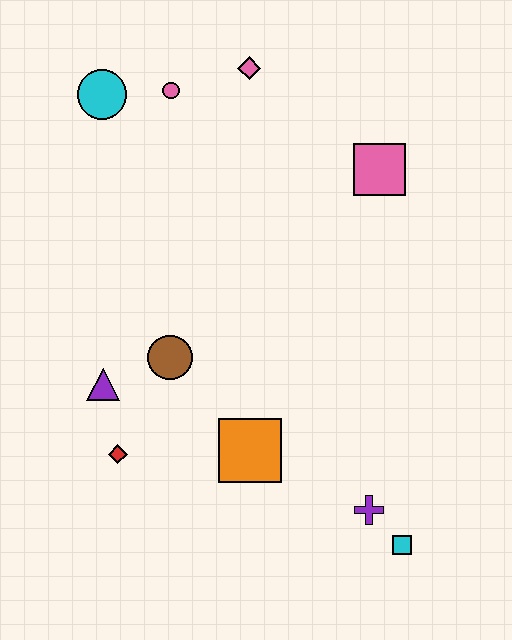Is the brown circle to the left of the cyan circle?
No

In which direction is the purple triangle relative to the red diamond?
The purple triangle is above the red diamond.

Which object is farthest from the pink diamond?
The cyan square is farthest from the pink diamond.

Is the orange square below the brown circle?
Yes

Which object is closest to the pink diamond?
The pink circle is closest to the pink diamond.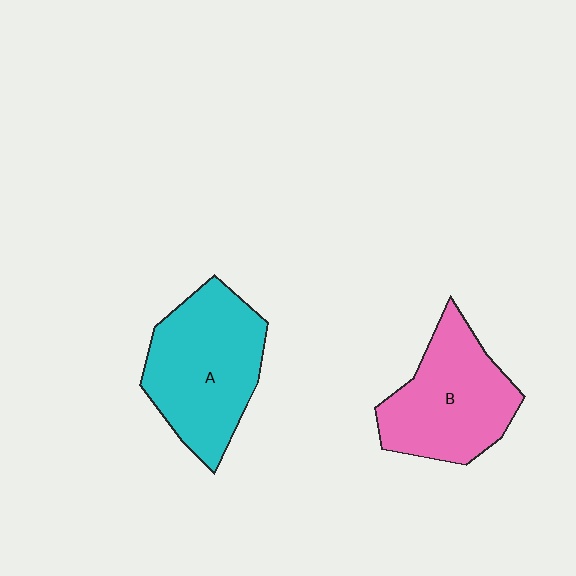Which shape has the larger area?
Shape A (cyan).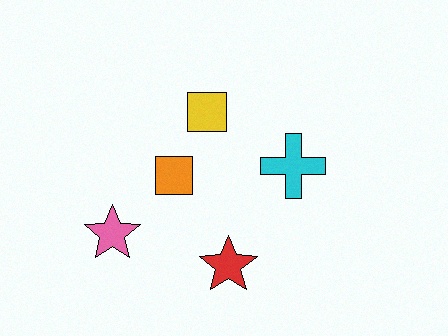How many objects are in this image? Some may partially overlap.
There are 5 objects.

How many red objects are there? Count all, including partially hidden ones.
There is 1 red object.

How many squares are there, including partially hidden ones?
There are 2 squares.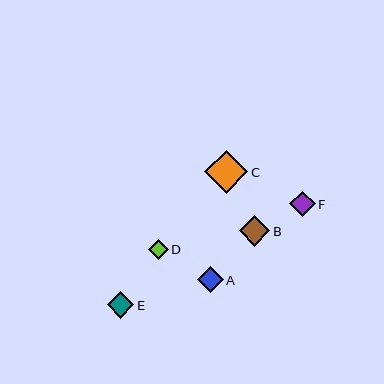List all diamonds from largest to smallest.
From largest to smallest: C, B, E, A, F, D.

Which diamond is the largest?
Diamond C is the largest with a size of approximately 43 pixels.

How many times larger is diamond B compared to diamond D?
Diamond B is approximately 1.5 times the size of diamond D.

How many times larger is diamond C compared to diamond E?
Diamond C is approximately 1.6 times the size of diamond E.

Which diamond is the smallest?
Diamond D is the smallest with a size of approximately 20 pixels.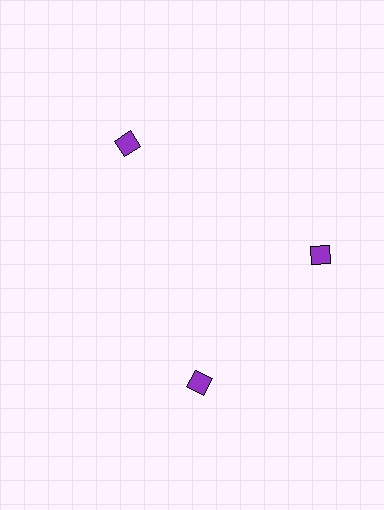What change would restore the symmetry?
The symmetry would be restored by rotating it back into even spacing with its neighbors so that all 3 diamonds sit at equal angles and equal distance from the center.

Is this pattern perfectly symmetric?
No. The 3 purple diamonds are arranged in a ring, but one element near the 7 o'clock position is rotated out of alignment along the ring, breaking the 3-fold rotational symmetry.